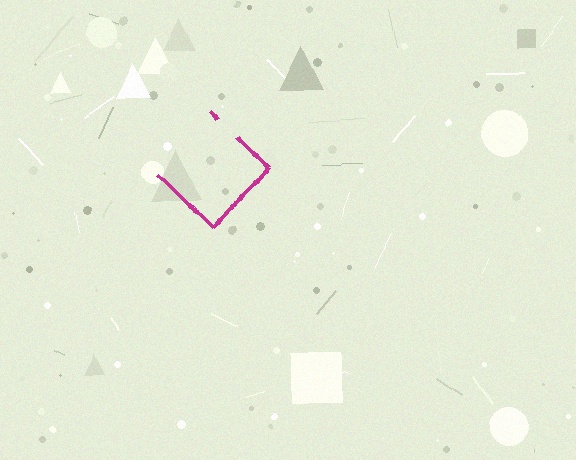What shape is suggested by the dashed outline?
The dashed outline suggests a diamond.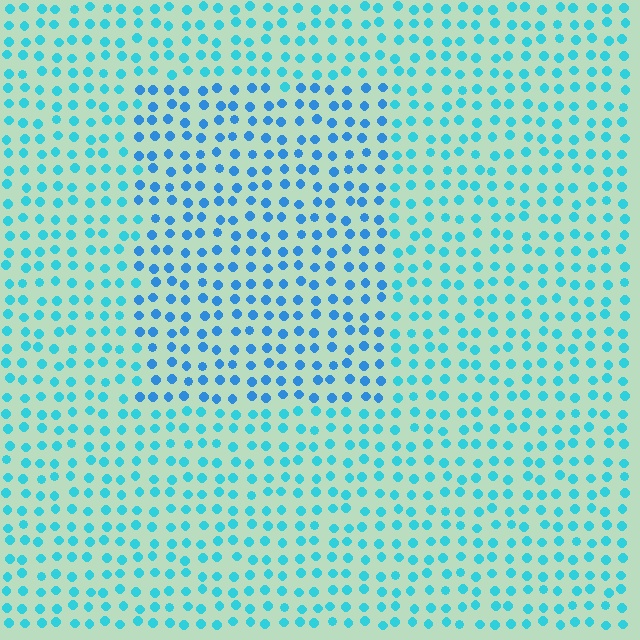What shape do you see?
I see a rectangle.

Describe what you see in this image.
The image is filled with small cyan elements in a uniform arrangement. A rectangle-shaped region is visible where the elements are tinted to a slightly different hue, forming a subtle color boundary.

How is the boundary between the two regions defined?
The boundary is defined purely by a slight shift in hue (about 24 degrees). Spacing, size, and orientation are identical on both sides.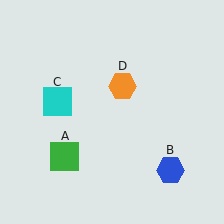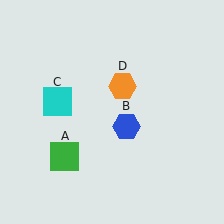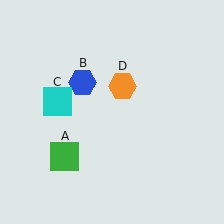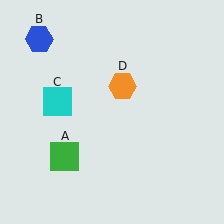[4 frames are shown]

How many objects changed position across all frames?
1 object changed position: blue hexagon (object B).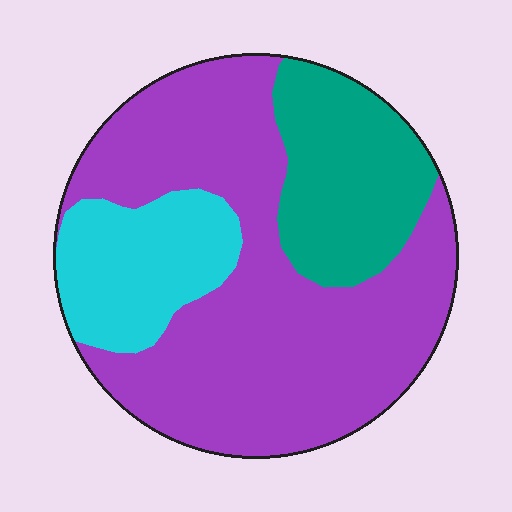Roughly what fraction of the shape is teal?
Teal takes up about one fifth (1/5) of the shape.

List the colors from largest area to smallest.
From largest to smallest: purple, teal, cyan.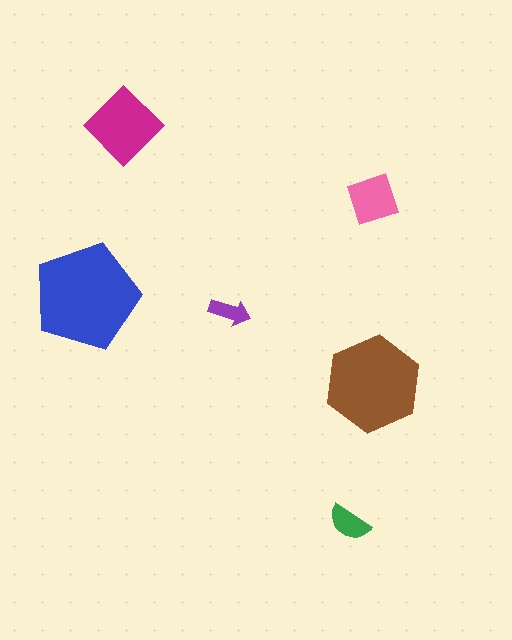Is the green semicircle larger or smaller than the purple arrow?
Larger.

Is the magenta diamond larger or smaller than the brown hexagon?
Smaller.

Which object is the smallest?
The purple arrow.